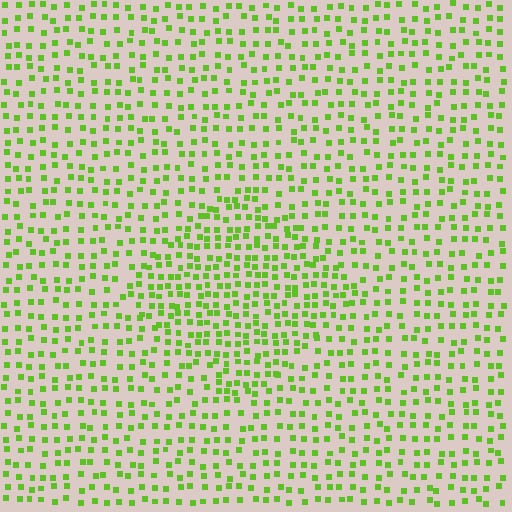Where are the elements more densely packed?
The elements are more densely packed inside the diamond boundary.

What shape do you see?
I see a diamond.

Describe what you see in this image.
The image contains small lime elements arranged at two different densities. A diamond-shaped region is visible where the elements are more densely packed than the surrounding area.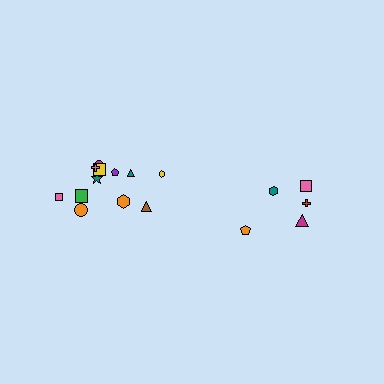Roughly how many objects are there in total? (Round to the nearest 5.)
Roughly 15 objects in total.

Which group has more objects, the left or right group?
The left group.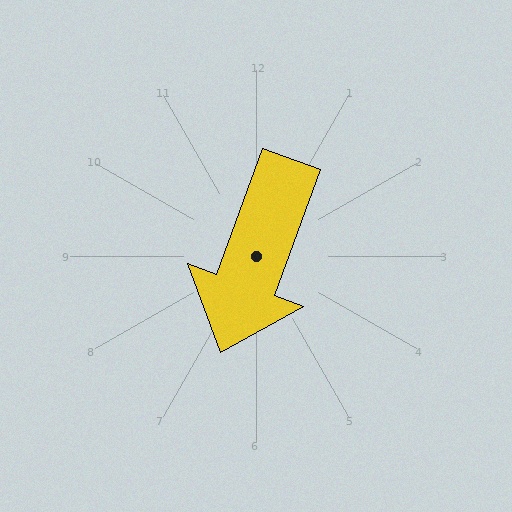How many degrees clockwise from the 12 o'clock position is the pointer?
Approximately 200 degrees.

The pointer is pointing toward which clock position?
Roughly 7 o'clock.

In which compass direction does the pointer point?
South.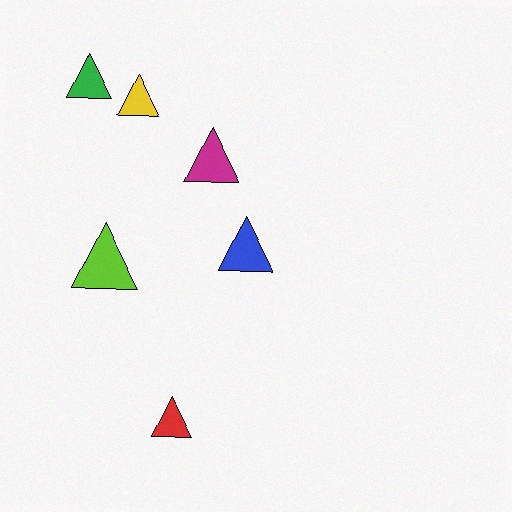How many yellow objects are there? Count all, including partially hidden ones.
There is 1 yellow object.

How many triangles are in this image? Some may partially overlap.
There are 6 triangles.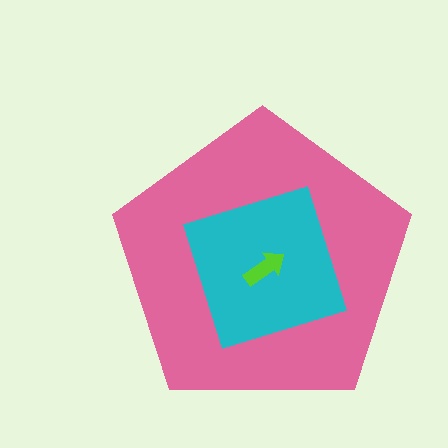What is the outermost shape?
The pink pentagon.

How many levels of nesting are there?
3.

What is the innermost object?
The lime arrow.